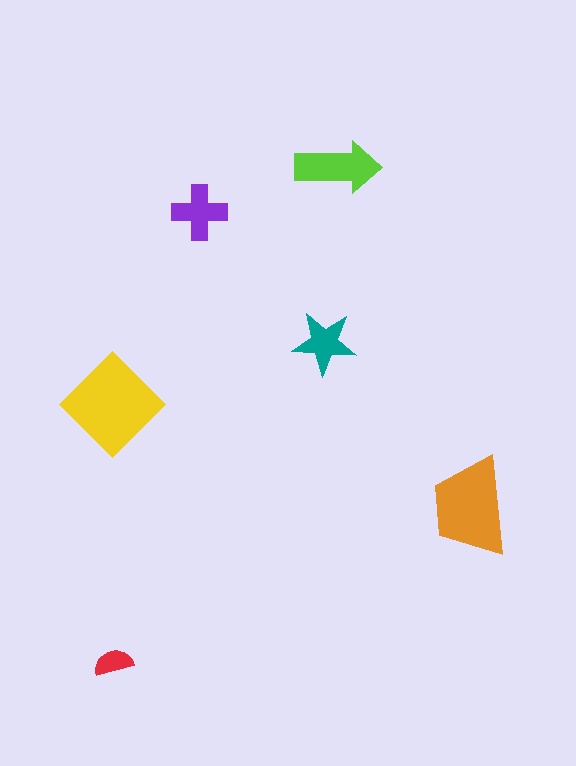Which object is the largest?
The yellow diamond.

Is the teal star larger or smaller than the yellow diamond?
Smaller.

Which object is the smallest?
The red semicircle.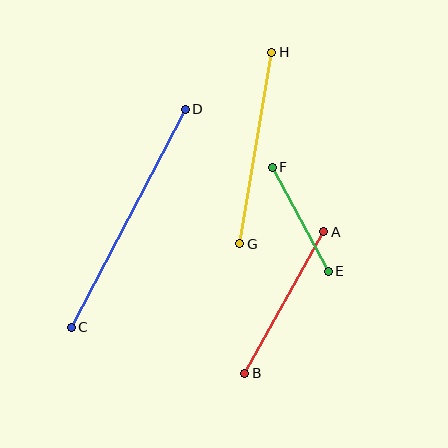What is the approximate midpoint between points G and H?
The midpoint is at approximately (256, 148) pixels.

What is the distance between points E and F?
The distance is approximately 118 pixels.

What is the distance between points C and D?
The distance is approximately 246 pixels.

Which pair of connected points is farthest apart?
Points C and D are farthest apart.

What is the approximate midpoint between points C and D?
The midpoint is at approximately (128, 218) pixels.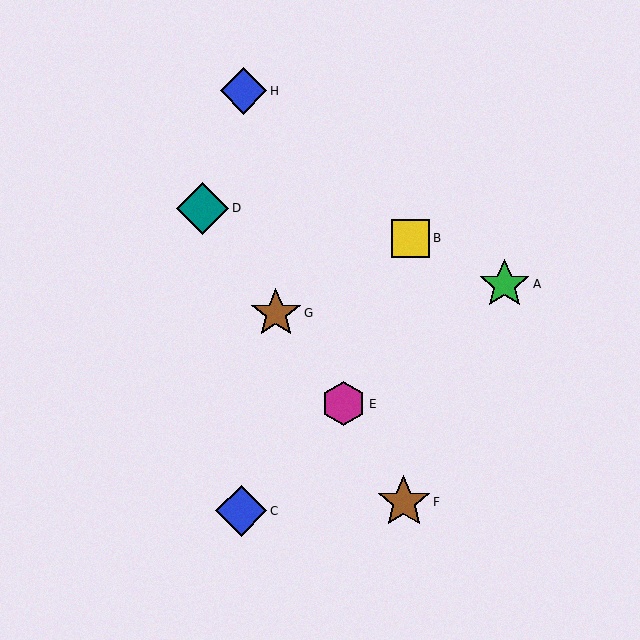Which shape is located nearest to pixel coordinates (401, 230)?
The yellow square (labeled B) at (410, 238) is nearest to that location.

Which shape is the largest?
The brown star (labeled F) is the largest.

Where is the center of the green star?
The center of the green star is at (505, 284).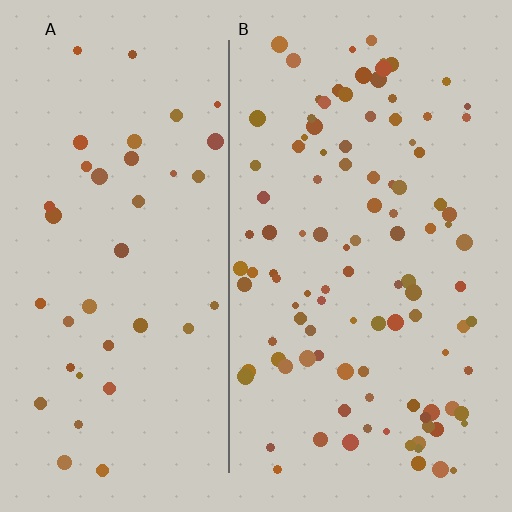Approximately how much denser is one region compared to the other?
Approximately 2.7× — region B over region A.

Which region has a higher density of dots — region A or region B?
B (the right).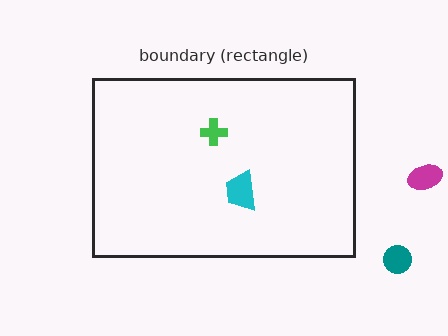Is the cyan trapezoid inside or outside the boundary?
Inside.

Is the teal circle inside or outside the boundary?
Outside.